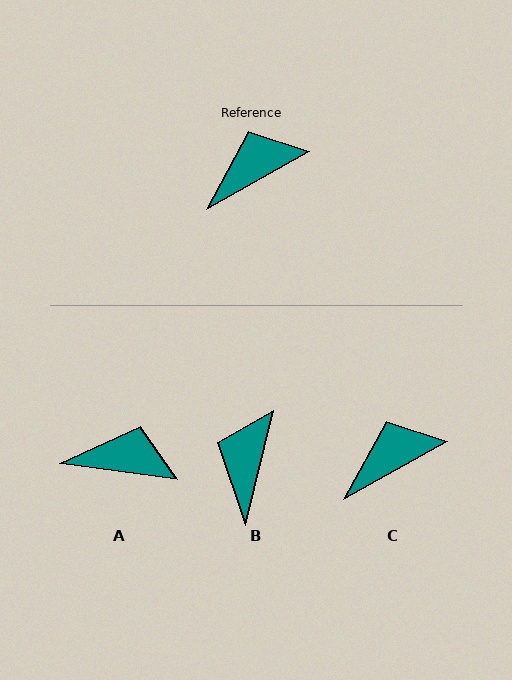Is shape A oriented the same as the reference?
No, it is off by about 37 degrees.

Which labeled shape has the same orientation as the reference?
C.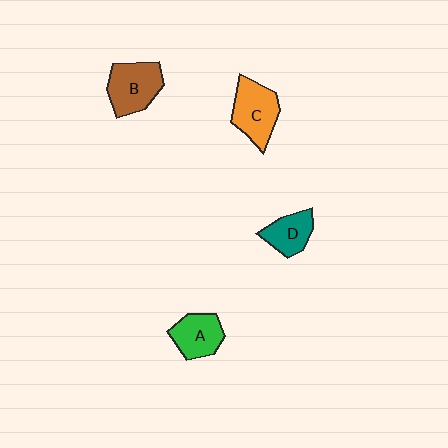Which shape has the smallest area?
Shape D (teal).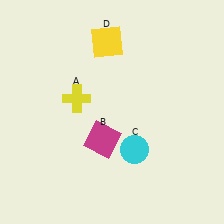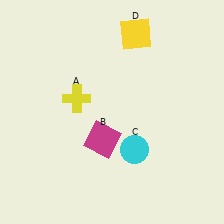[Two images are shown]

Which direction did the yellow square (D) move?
The yellow square (D) moved right.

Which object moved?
The yellow square (D) moved right.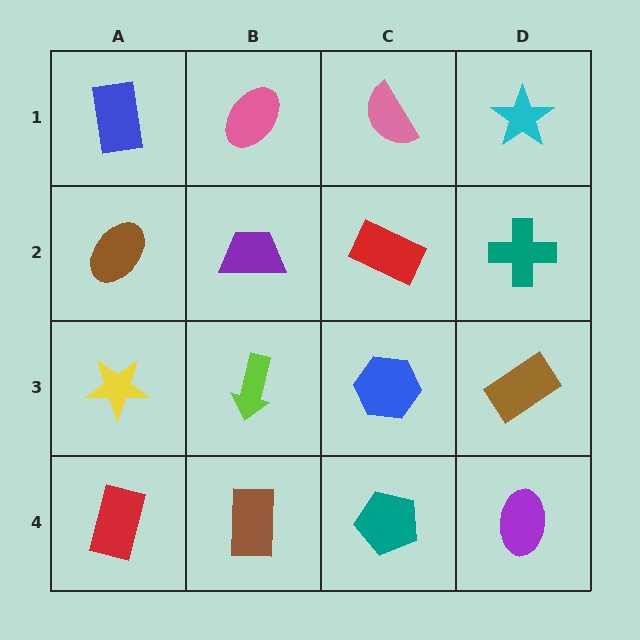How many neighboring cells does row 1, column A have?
2.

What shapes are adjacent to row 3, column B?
A purple trapezoid (row 2, column B), a brown rectangle (row 4, column B), a yellow star (row 3, column A), a blue hexagon (row 3, column C).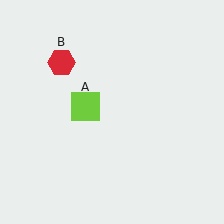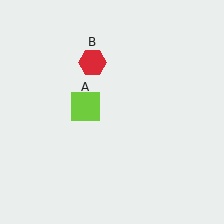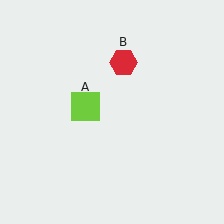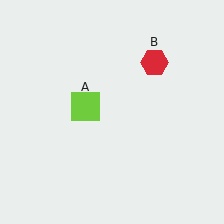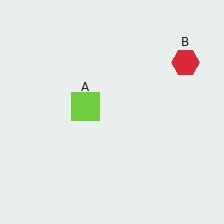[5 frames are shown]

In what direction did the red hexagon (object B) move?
The red hexagon (object B) moved right.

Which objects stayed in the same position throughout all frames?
Lime square (object A) remained stationary.